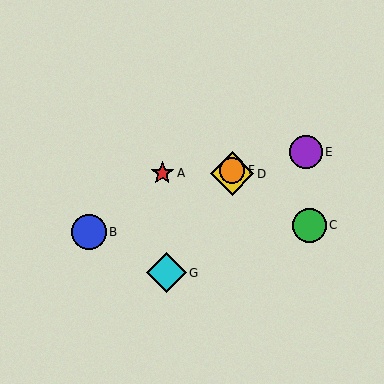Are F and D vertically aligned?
Yes, both are at x≈232.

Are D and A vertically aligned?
No, D is at x≈232 and A is at x≈162.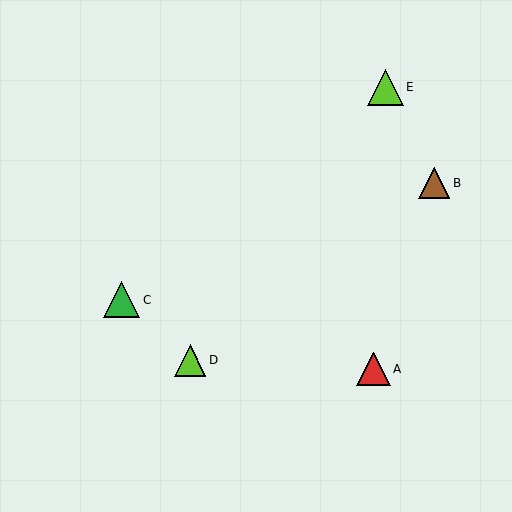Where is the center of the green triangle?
The center of the green triangle is at (122, 300).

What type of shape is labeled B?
Shape B is a brown triangle.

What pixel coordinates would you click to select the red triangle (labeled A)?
Click at (373, 369) to select the red triangle A.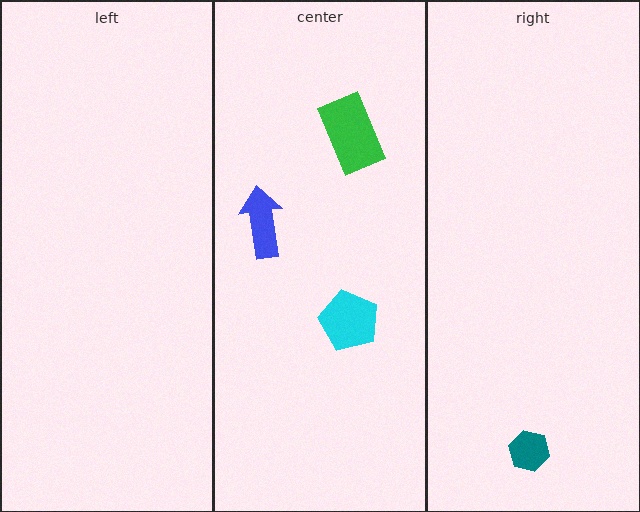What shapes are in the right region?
The teal hexagon.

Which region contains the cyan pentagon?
The center region.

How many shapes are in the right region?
1.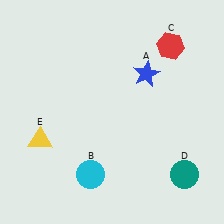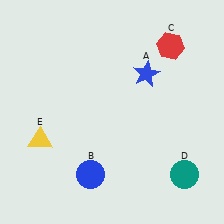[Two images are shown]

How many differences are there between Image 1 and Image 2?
There is 1 difference between the two images.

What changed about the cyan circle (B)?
In Image 1, B is cyan. In Image 2, it changed to blue.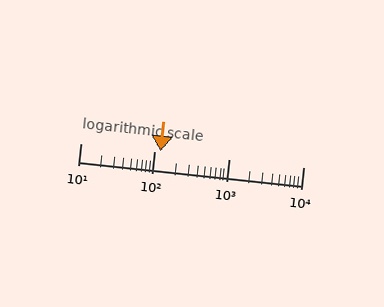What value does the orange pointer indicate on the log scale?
The pointer indicates approximately 120.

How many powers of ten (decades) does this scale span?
The scale spans 3 decades, from 10 to 10000.